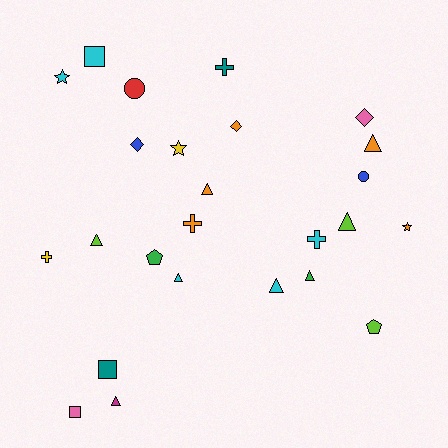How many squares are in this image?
There are 3 squares.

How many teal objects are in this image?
There are 2 teal objects.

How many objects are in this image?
There are 25 objects.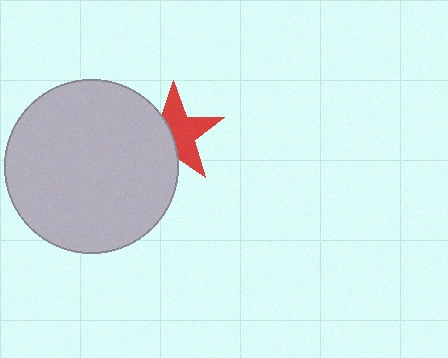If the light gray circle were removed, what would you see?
You would see the complete red star.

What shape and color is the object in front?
The object in front is a light gray circle.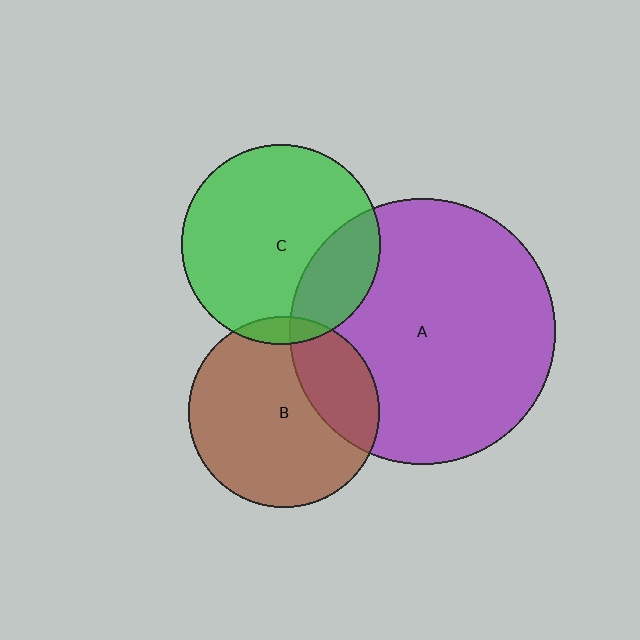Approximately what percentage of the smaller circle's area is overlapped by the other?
Approximately 25%.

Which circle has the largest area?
Circle A (purple).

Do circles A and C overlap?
Yes.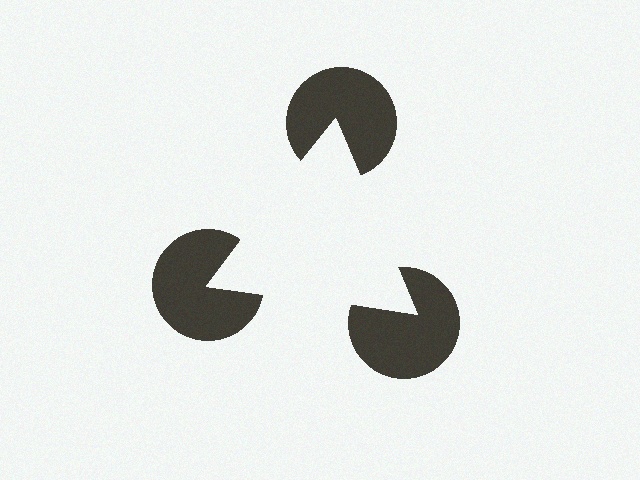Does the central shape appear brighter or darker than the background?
It typically appears slightly brighter than the background, even though no actual brightness change is drawn.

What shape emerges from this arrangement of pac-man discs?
An illusory triangle — its edges are inferred from the aligned wedge cuts in the pac-man discs, not physically drawn.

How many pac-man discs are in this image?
There are 3 — one at each vertex of the illusory triangle.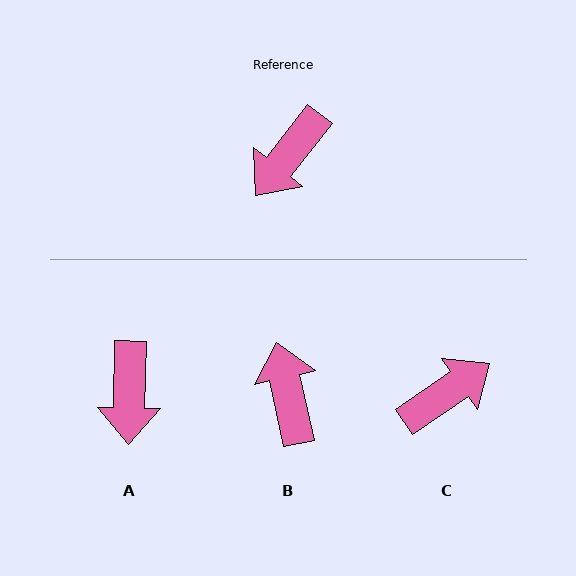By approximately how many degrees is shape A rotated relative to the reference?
Approximately 37 degrees counter-clockwise.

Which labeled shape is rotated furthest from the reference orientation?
C, about 163 degrees away.